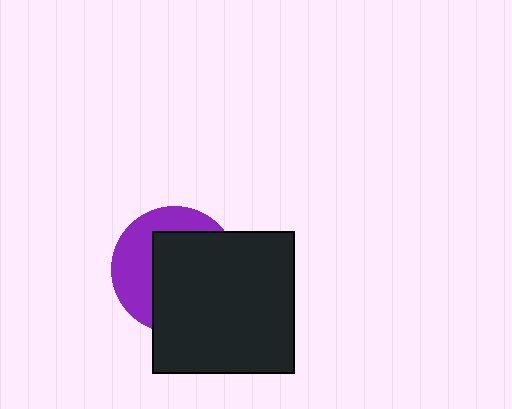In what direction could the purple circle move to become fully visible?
The purple circle could move left. That would shift it out from behind the black square entirely.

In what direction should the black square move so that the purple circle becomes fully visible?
The black square should move right. That is the shortest direction to clear the overlap and leave the purple circle fully visible.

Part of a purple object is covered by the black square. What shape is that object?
It is a circle.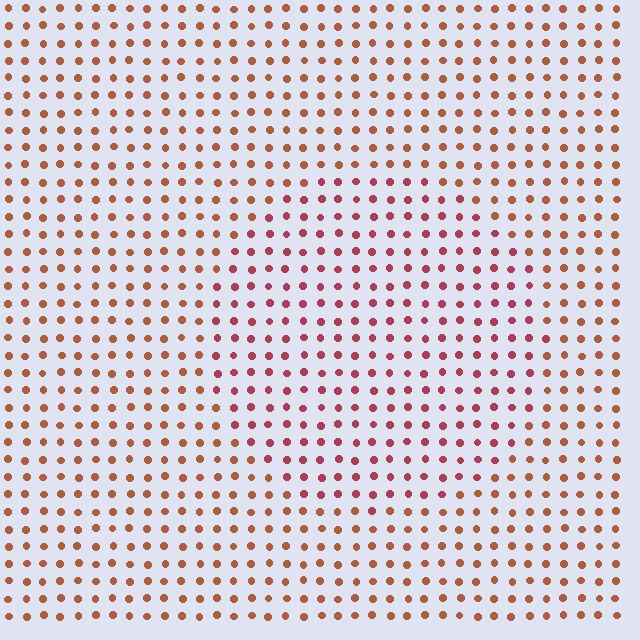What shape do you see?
I see a circle.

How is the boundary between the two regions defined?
The boundary is defined purely by a slight shift in hue (about 32 degrees). Spacing, size, and orientation are identical on both sides.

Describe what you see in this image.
The image is filled with small brown elements in a uniform arrangement. A circle-shaped region is visible where the elements are tinted to a slightly different hue, forming a subtle color boundary.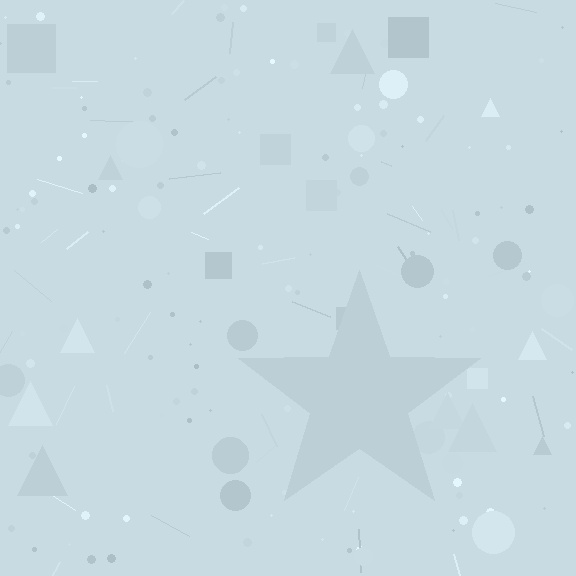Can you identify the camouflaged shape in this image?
The camouflaged shape is a star.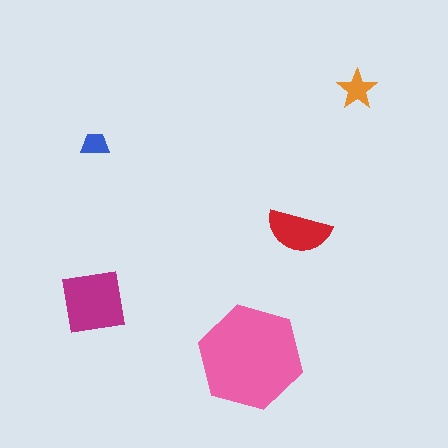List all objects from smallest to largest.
The blue trapezoid, the orange star, the red semicircle, the magenta square, the pink hexagon.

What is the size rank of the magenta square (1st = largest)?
2nd.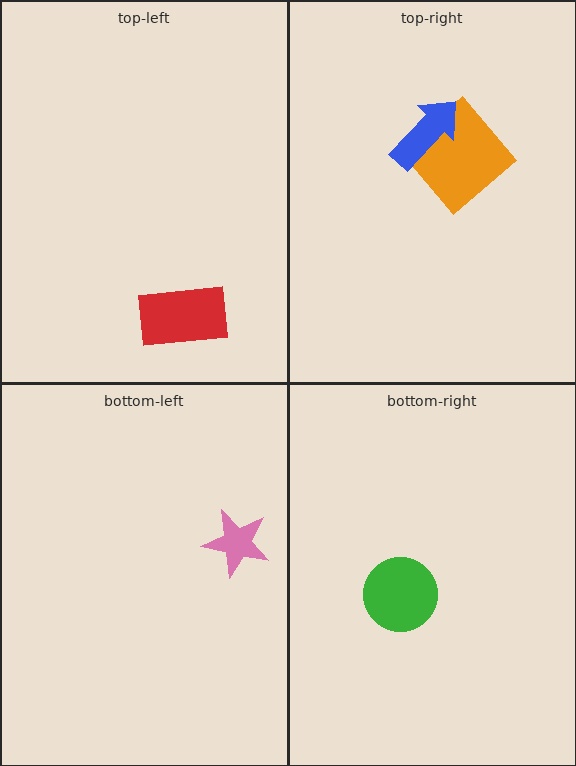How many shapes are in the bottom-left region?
1.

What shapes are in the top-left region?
The red rectangle.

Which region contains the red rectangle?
The top-left region.